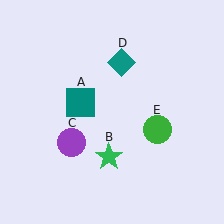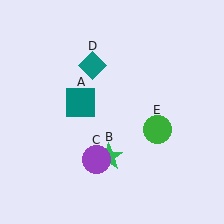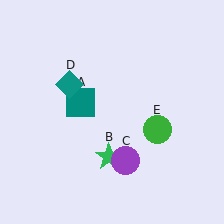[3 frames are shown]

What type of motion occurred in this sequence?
The purple circle (object C), teal diamond (object D) rotated counterclockwise around the center of the scene.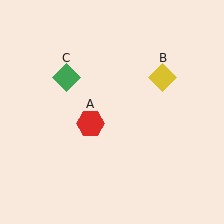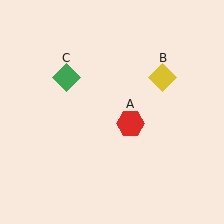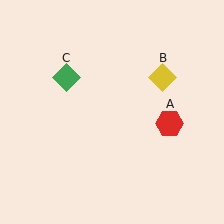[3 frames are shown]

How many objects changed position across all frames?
1 object changed position: red hexagon (object A).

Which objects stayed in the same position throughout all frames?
Yellow diamond (object B) and green diamond (object C) remained stationary.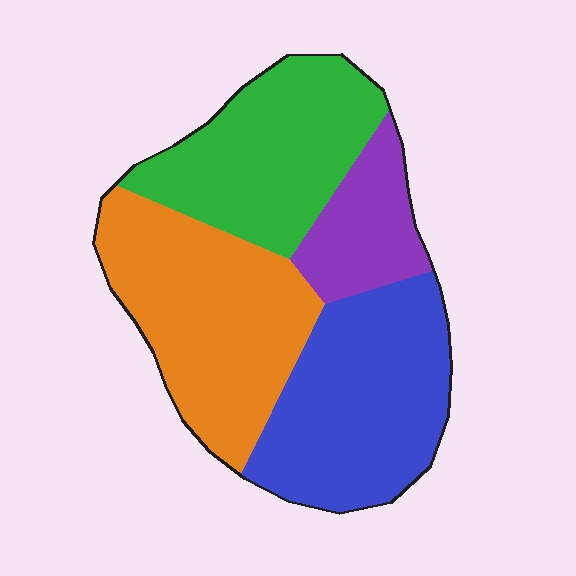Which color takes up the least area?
Purple, at roughly 10%.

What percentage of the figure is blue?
Blue takes up about one third (1/3) of the figure.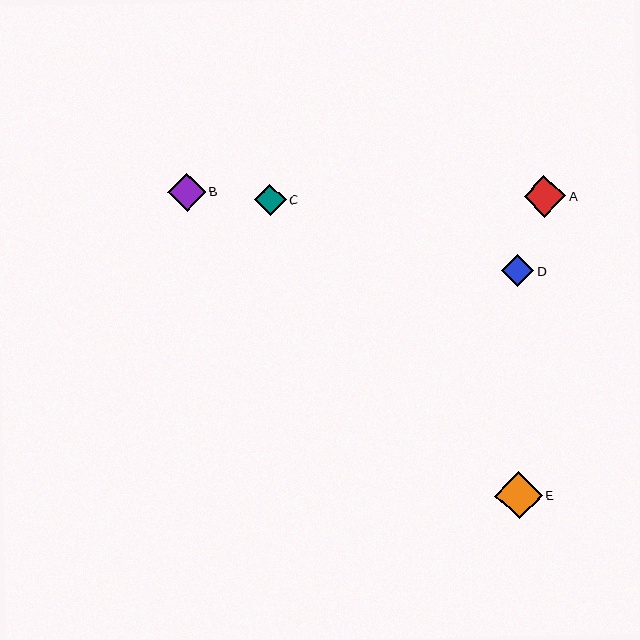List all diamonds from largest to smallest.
From largest to smallest: E, A, B, D, C.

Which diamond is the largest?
Diamond E is the largest with a size of approximately 47 pixels.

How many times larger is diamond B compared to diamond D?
Diamond B is approximately 1.2 times the size of diamond D.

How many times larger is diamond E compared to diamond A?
Diamond E is approximately 1.1 times the size of diamond A.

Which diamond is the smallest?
Diamond C is the smallest with a size of approximately 32 pixels.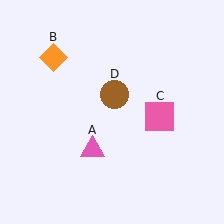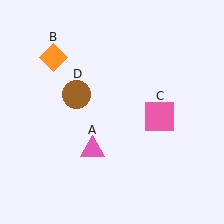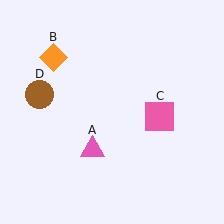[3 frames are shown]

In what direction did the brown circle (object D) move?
The brown circle (object D) moved left.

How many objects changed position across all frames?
1 object changed position: brown circle (object D).